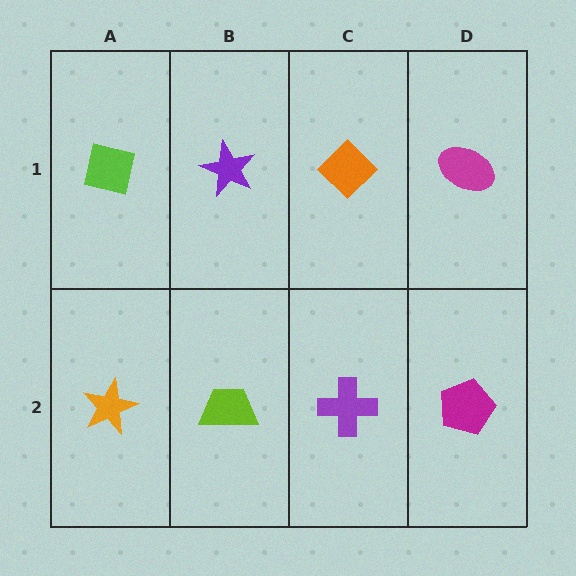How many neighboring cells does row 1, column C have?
3.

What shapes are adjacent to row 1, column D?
A magenta pentagon (row 2, column D), an orange diamond (row 1, column C).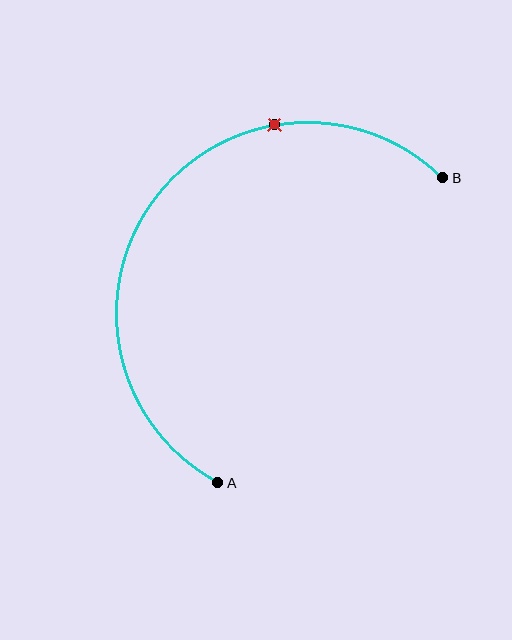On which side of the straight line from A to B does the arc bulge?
The arc bulges above and to the left of the straight line connecting A and B.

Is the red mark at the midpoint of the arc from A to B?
No. The red mark lies on the arc but is closer to endpoint B. The arc midpoint would be at the point on the curve equidistant along the arc from both A and B.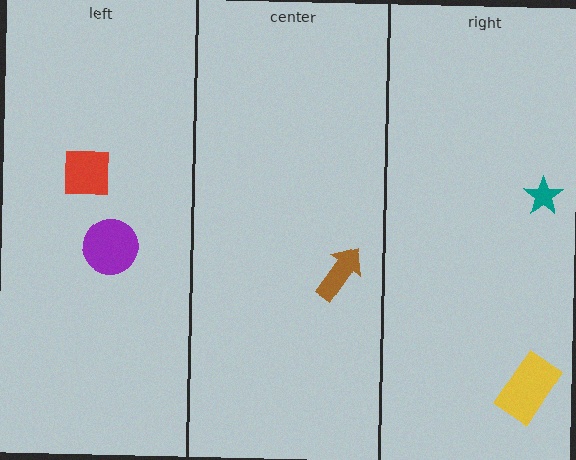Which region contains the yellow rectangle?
The right region.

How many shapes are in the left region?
2.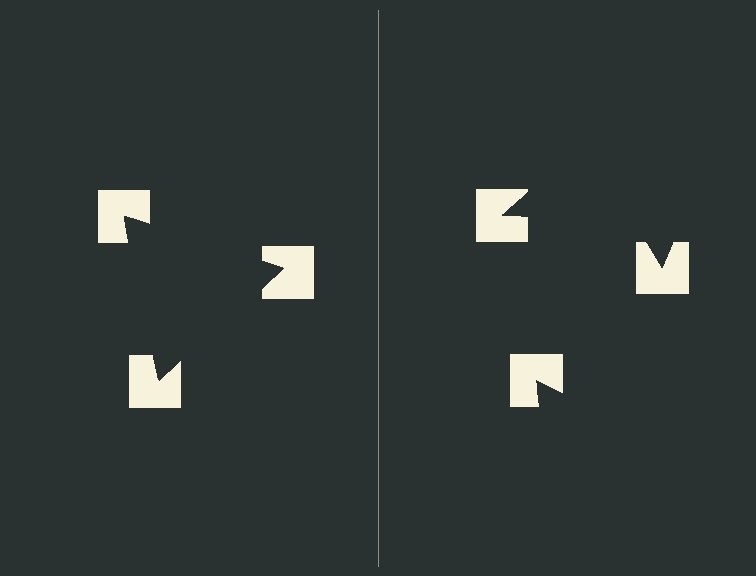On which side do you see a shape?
An illusory triangle appears on the left side. On the right side the wedge cuts are rotated, so no coherent shape forms.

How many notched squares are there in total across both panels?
6 — 3 on each side.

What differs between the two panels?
The notched squares are positioned identically on both sides; only the wedge orientations differ. On the left they align to a triangle; on the right they are misaligned.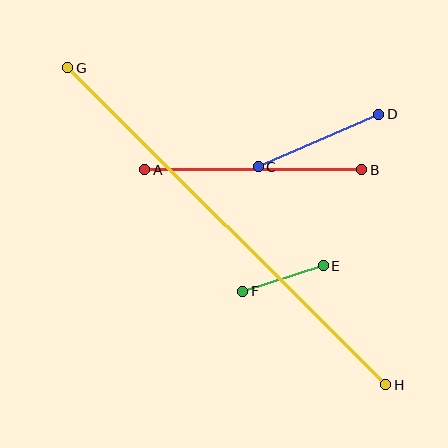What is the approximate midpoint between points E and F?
The midpoint is at approximately (283, 278) pixels.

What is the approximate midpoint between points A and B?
The midpoint is at approximately (253, 170) pixels.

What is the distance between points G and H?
The distance is approximately 449 pixels.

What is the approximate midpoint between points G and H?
The midpoint is at approximately (227, 226) pixels.